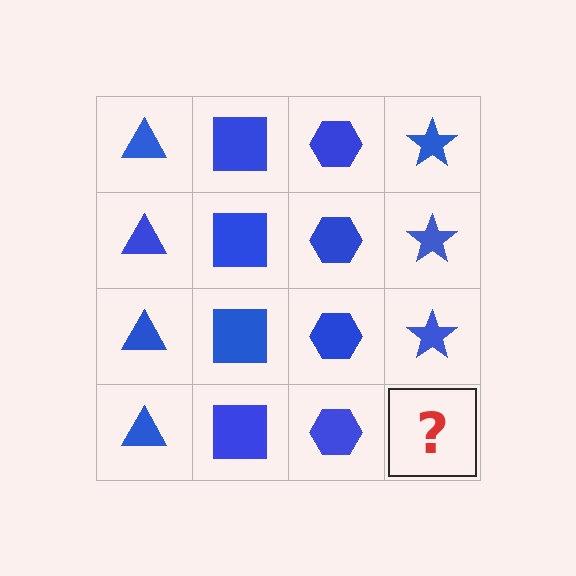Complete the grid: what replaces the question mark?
The question mark should be replaced with a blue star.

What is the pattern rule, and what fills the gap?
The rule is that each column has a consistent shape. The gap should be filled with a blue star.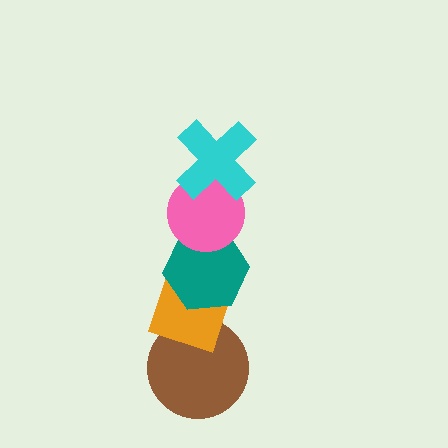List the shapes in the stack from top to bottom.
From top to bottom: the cyan cross, the pink circle, the teal hexagon, the orange diamond, the brown circle.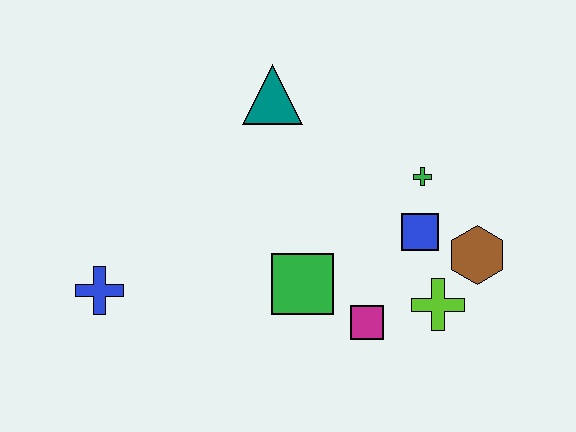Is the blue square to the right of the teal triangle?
Yes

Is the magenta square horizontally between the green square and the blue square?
Yes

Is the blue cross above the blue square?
No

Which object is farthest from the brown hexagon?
The blue cross is farthest from the brown hexagon.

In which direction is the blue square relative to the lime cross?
The blue square is above the lime cross.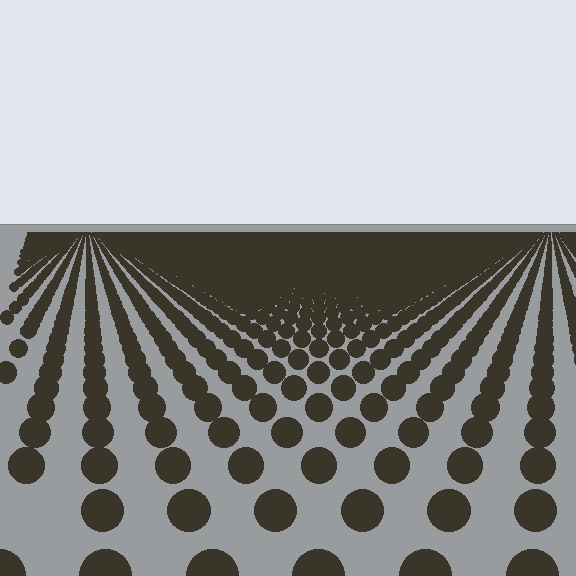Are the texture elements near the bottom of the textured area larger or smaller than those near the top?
Larger. Near the bottom, elements are closer to the viewer and appear at a bigger on-screen size.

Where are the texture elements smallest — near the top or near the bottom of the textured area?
Near the top.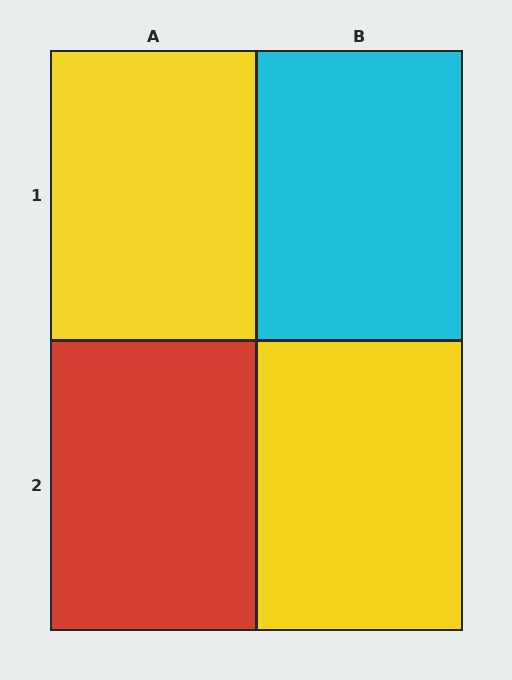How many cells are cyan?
1 cell is cyan.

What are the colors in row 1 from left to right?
Yellow, cyan.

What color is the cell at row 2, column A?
Red.